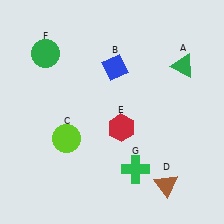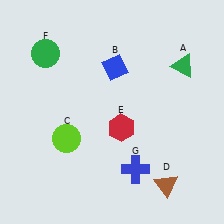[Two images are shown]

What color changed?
The cross (G) changed from green in Image 1 to blue in Image 2.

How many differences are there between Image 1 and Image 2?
There is 1 difference between the two images.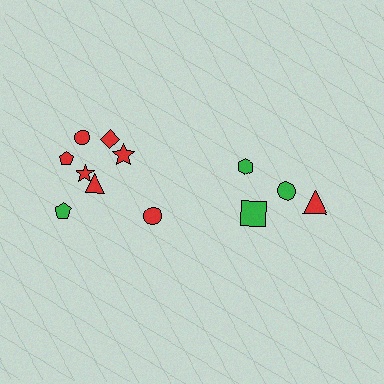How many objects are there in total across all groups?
There are 12 objects.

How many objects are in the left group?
There are 8 objects.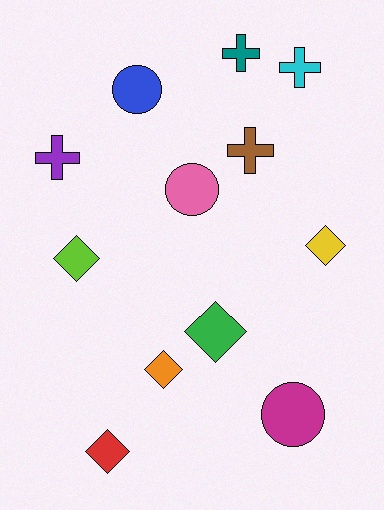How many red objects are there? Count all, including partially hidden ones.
There is 1 red object.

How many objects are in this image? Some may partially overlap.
There are 12 objects.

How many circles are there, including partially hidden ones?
There are 3 circles.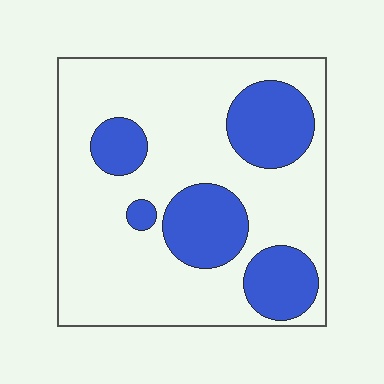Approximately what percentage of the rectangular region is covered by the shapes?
Approximately 30%.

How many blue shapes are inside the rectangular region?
5.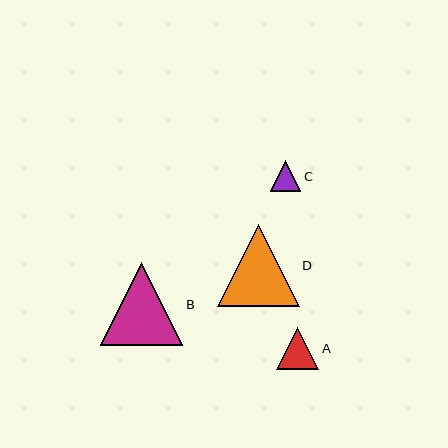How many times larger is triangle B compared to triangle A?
Triangle B is approximately 2.0 times the size of triangle A.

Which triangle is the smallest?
Triangle C is the smallest with a size of approximately 31 pixels.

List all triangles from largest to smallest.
From largest to smallest: B, D, A, C.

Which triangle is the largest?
Triangle B is the largest with a size of approximately 83 pixels.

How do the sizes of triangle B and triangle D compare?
Triangle B and triangle D are approximately the same size.